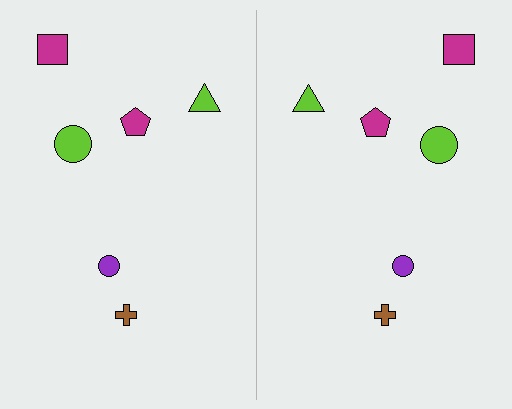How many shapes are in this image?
There are 12 shapes in this image.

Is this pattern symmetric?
Yes, this pattern has bilateral (reflection) symmetry.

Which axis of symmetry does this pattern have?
The pattern has a vertical axis of symmetry running through the center of the image.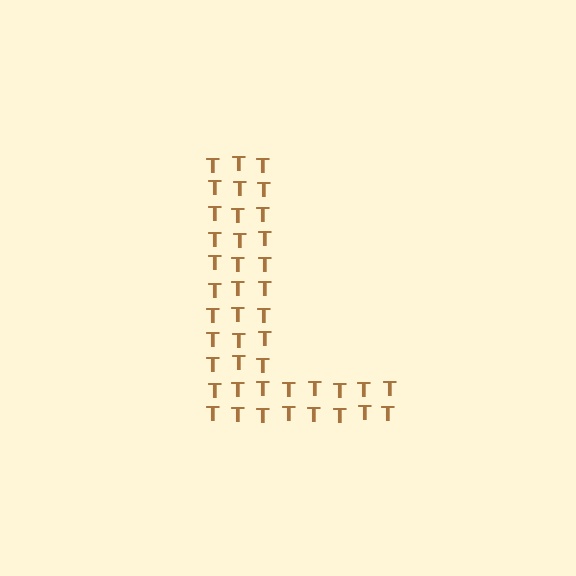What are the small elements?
The small elements are letter T's.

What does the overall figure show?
The overall figure shows the letter L.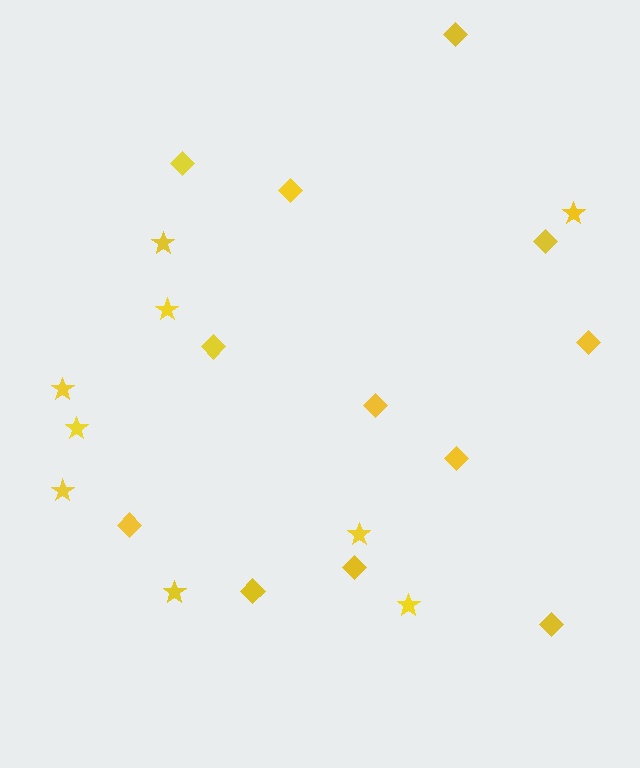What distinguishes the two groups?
There are 2 groups: one group of stars (9) and one group of diamonds (12).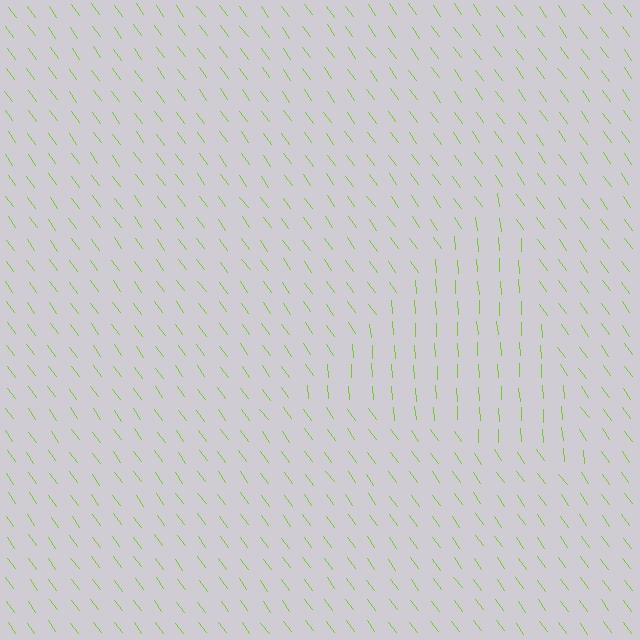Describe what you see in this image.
The image is filled with small lime line segments. A triangle region in the image has lines oriented differently from the surrounding lines, creating a visible texture boundary.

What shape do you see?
I see a triangle.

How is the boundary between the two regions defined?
The boundary is defined purely by a change in line orientation (approximately 32 degrees difference). All lines are the same color and thickness.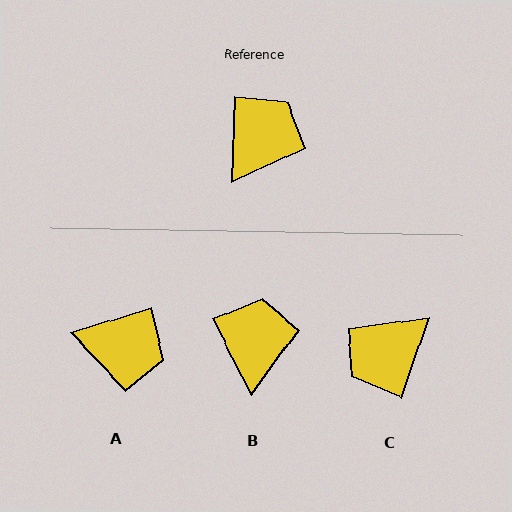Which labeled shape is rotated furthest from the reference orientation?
C, about 162 degrees away.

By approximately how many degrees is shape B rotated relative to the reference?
Approximately 29 degrees counter-clockwise.